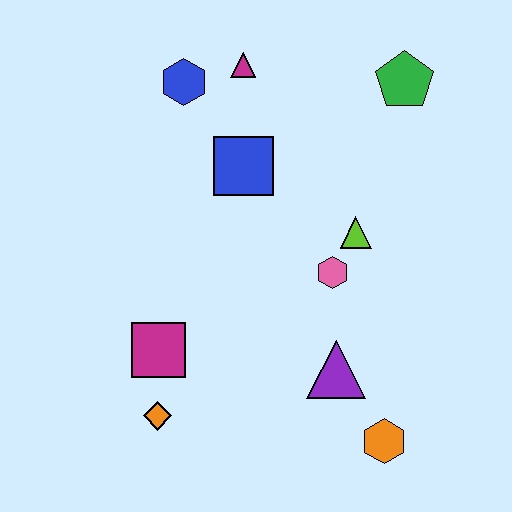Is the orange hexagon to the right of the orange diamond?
Yes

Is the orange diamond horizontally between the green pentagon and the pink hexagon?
No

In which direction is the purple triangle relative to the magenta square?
The purple triangle is to the right of the magenta square.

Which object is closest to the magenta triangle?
The blue hexagon is closest to the magenta triangle.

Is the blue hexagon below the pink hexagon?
No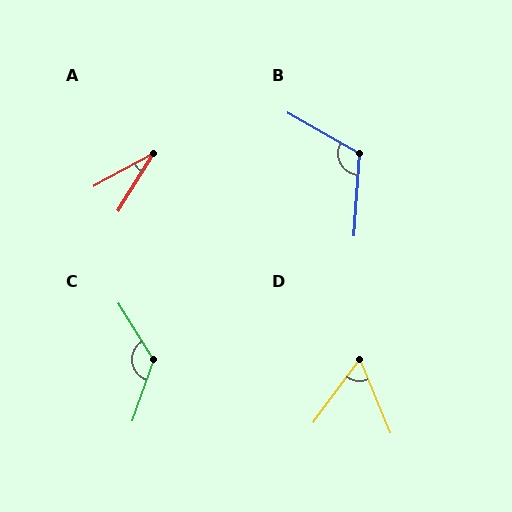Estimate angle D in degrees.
Approximately 59 degrees.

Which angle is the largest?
C, at approximately 129 degrees.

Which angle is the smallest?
A, at approximately 30 degrees.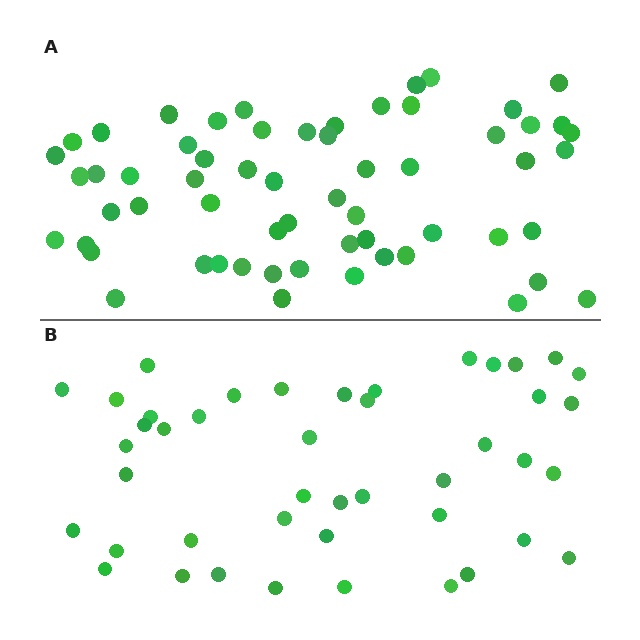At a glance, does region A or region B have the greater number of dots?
Region A (the top region) has more dots.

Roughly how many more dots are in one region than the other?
Region A has approximately 15 more dots than region B.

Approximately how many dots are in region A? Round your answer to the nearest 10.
About 60 dots.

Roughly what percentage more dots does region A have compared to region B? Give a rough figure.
About 35% more.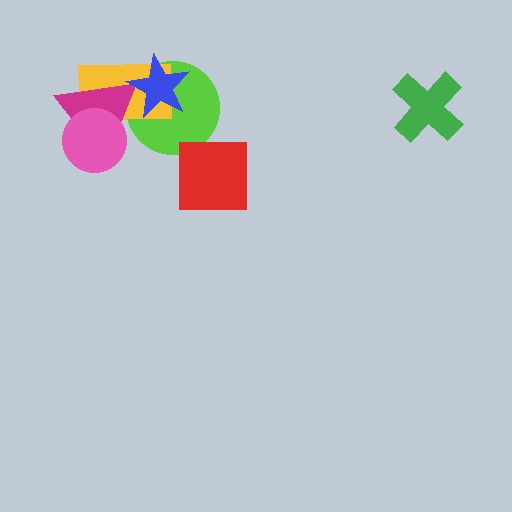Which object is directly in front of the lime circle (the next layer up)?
The yellow rectangle is directly in front of the lime circle.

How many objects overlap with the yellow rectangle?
4 objects overlap with the yellow rectangle.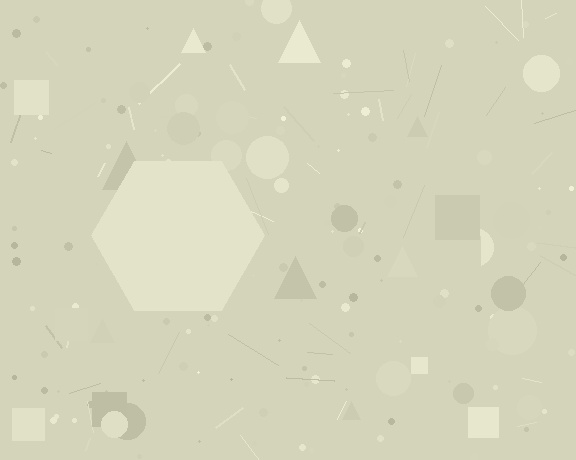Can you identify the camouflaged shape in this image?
The camouflaged shape is a hexagon.